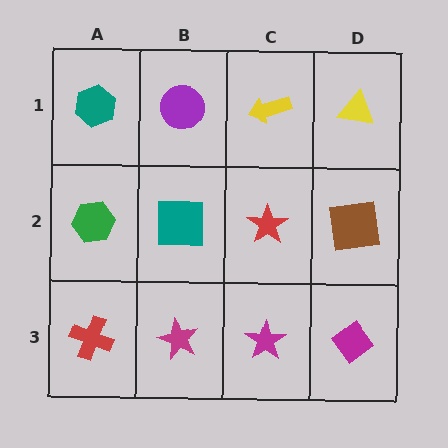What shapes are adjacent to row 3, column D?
A brown square (row 2, column D), a magenta star (row 3, column C).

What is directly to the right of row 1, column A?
A purple circle.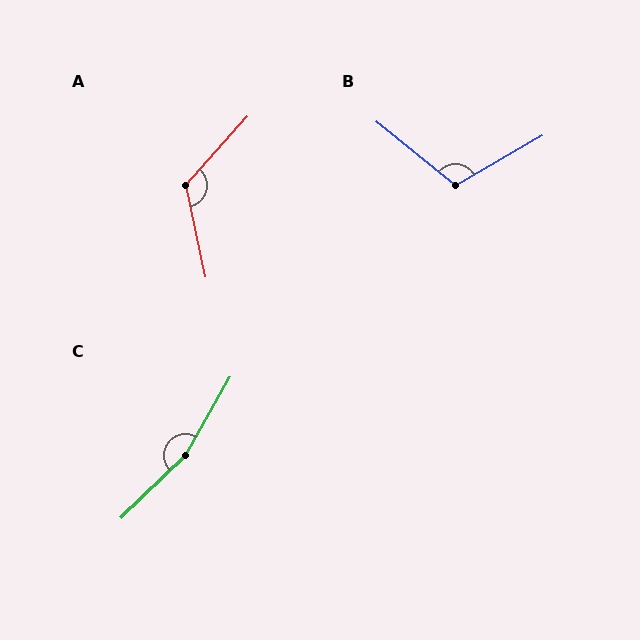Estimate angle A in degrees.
Approximately 126 degrees.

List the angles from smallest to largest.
B (111°), A (126°), C (164°).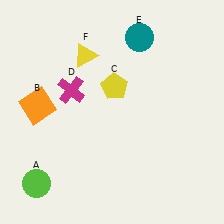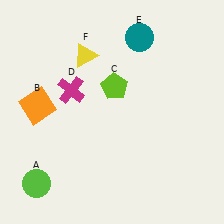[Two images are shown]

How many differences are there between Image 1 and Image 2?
There is 1 difference between the two images.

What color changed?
The pentagon (C) changed from yellow in Image 1 to lime in Image 2.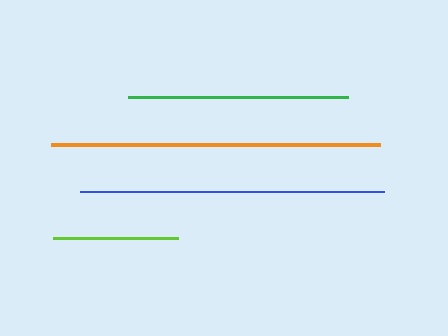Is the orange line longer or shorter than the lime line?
The orange line is longer than the lime line.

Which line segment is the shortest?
The lime line is the shortest at approximately 125 pixels.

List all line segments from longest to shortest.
From longest to shortest: orange, blue, green, lime.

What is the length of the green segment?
The green segment is approximately 220 pixels long.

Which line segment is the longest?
The orange line is the longest at approximately 330 pixels.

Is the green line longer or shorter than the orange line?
The orange line is longer than the green line.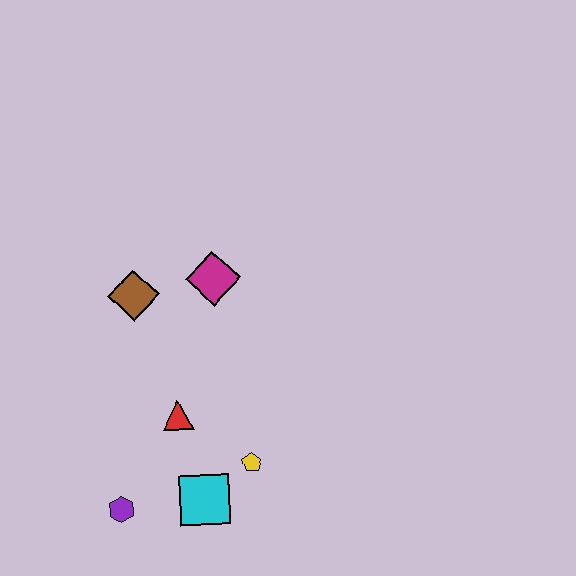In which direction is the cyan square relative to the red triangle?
The cyan square is below the red triangle.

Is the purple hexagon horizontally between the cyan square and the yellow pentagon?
No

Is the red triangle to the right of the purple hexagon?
Yes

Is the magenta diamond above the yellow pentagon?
Yes